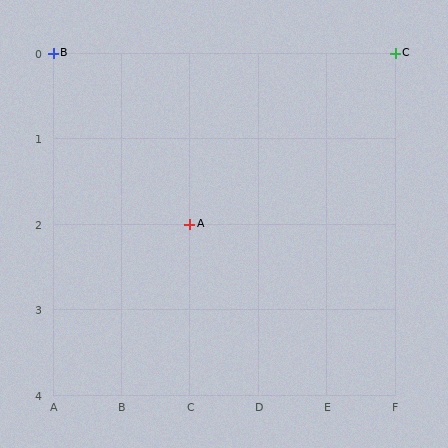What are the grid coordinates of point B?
Point B is at grid coordinates (A, 0).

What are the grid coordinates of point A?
Point A is at grid coordinates (C, 2).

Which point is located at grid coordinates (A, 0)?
Point B is at (A, 0).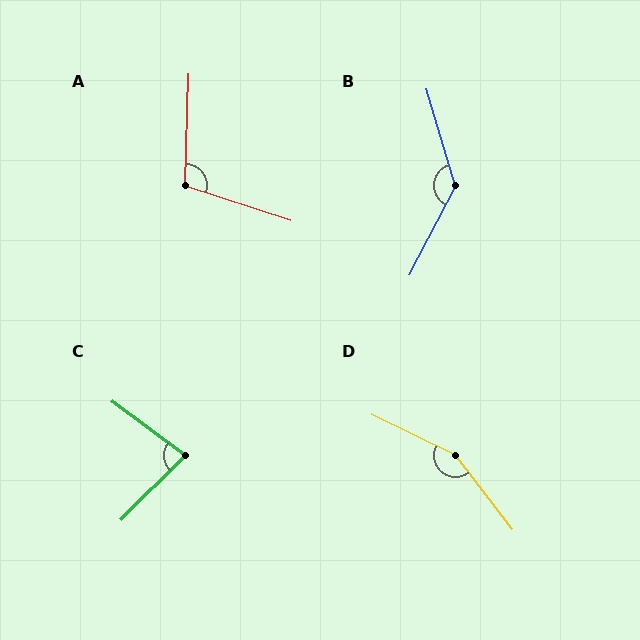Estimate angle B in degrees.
Approximately 136 degrees.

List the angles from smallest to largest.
C (82°), A (106°), B (136°), D (154°).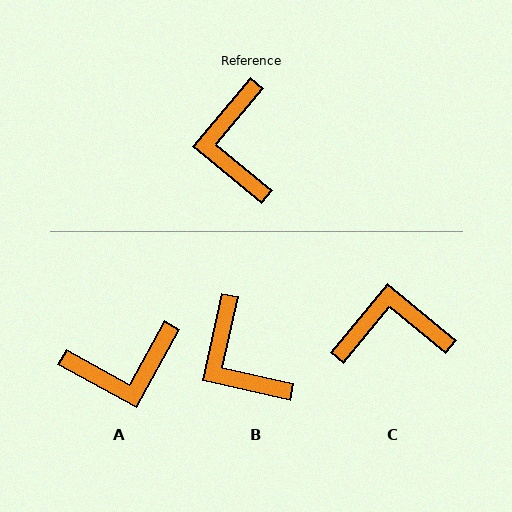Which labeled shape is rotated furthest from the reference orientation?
A, about 101 degrees away.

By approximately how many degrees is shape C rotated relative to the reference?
Approximately 89 degrees clockwise.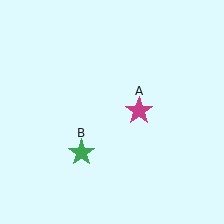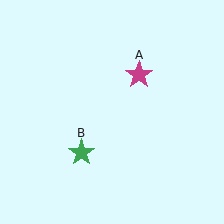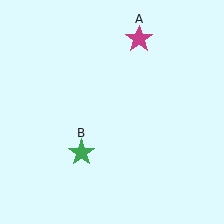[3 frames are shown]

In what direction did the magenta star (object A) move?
The magenta star (object A) moved up.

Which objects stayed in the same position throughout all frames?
Green star (object B) remained stationary.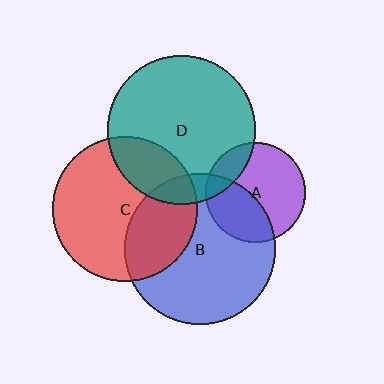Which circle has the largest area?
Circle B (blue).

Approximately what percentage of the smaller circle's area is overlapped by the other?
Approximately 40%.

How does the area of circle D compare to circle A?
Approximately 2.2 times.